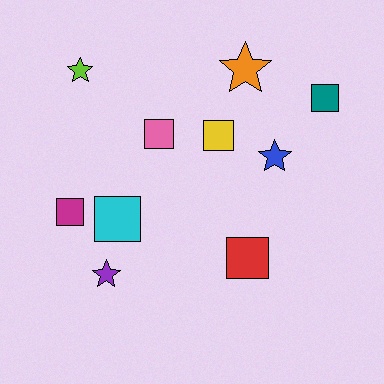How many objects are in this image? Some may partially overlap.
There are 10 objects.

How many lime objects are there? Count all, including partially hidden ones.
There is 1 lime object.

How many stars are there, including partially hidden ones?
There are 4 stars.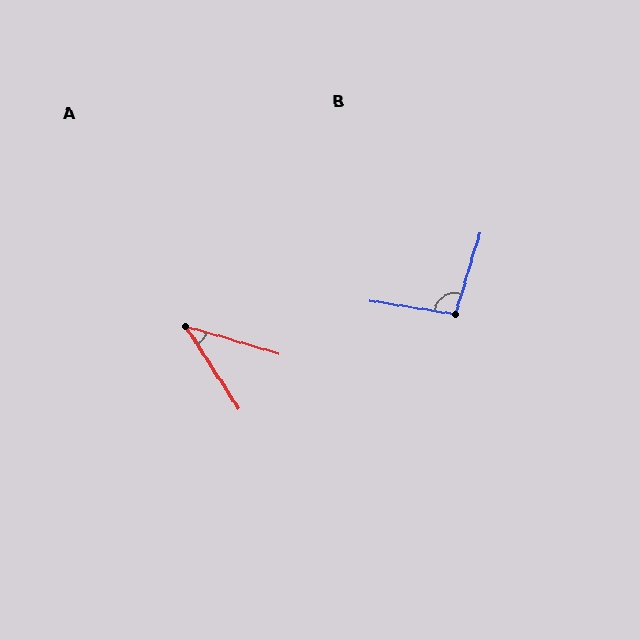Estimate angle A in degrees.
Approximately 41 degrees.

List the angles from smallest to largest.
A (41°), B (98°).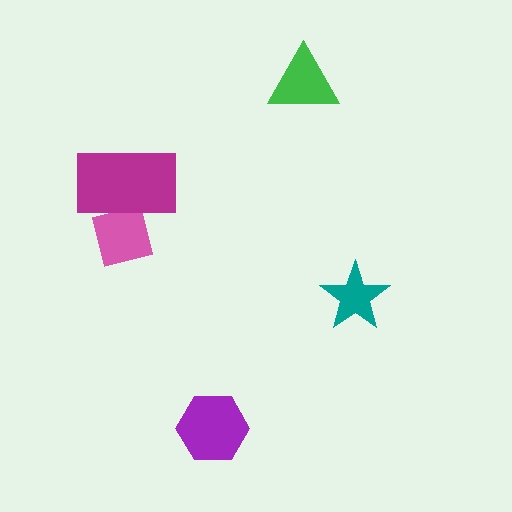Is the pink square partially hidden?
Yes, it is partially covered by another shape.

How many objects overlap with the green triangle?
0 objects overlap with the green triangle.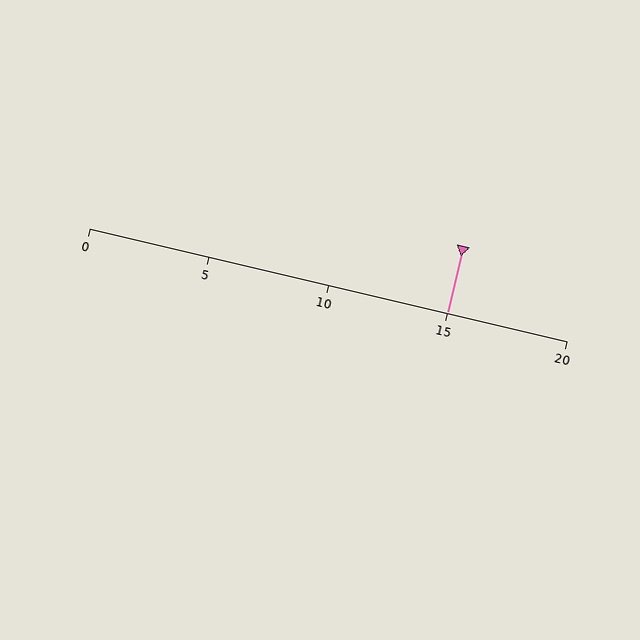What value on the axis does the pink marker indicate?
The marker indicates approximately 15.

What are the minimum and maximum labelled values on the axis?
The axis runs from 0 to 20.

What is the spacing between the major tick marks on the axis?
The major ticks are spaced 5 apart.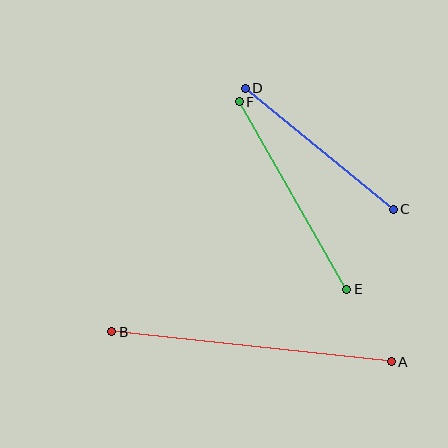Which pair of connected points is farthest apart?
Points A and B are farthest apart.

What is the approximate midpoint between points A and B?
The midpoint is at approximately (251, 347) pixels.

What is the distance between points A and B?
The distance is approximately 282 pixels.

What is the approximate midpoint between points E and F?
The midpoint is at approximately (293, 196) pixels.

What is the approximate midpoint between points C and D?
The midpoint is at approximately (319, 149) pixels.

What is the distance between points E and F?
The distance is approximately 216 pixels.